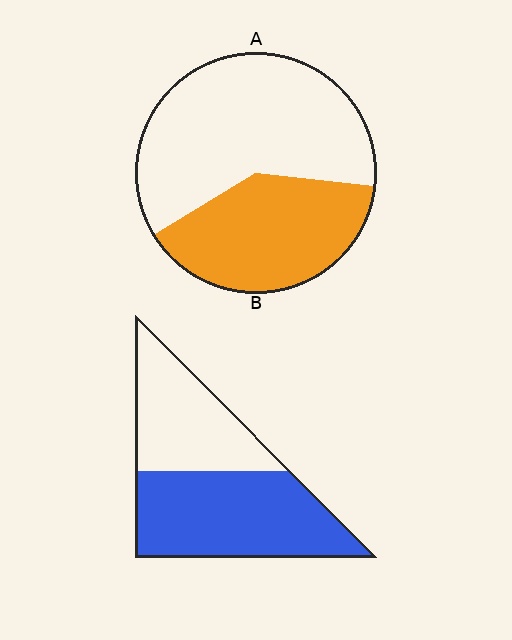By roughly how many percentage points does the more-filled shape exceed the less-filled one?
By roughly 20 percentage points (B over A).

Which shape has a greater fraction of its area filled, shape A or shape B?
Shape B.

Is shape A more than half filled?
No.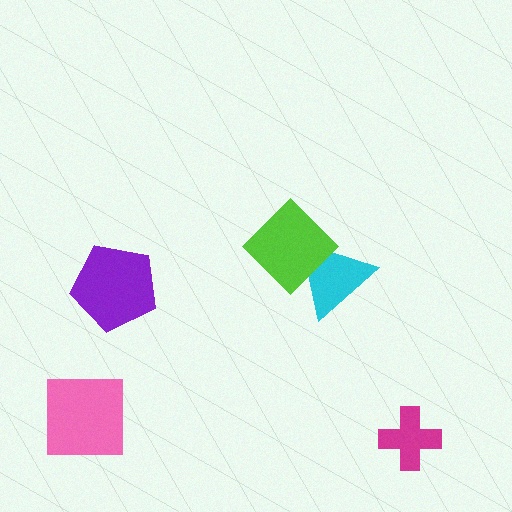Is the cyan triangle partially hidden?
Yes, it is partially covered by another shape.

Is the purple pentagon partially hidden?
No, no other shape covers it.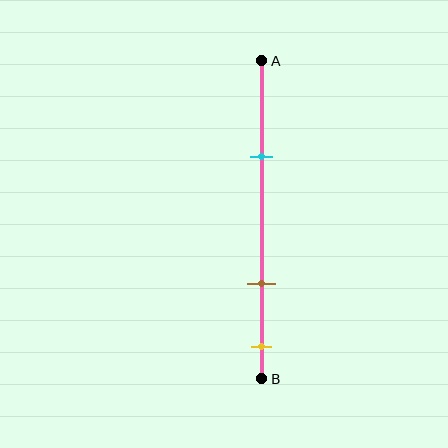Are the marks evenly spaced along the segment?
No, the marks are not evenly spaced.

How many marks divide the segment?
There are 3 marks dividing the segment.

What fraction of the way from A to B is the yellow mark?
The yellow mark is approximately 90% (0.9) of the way from A to B.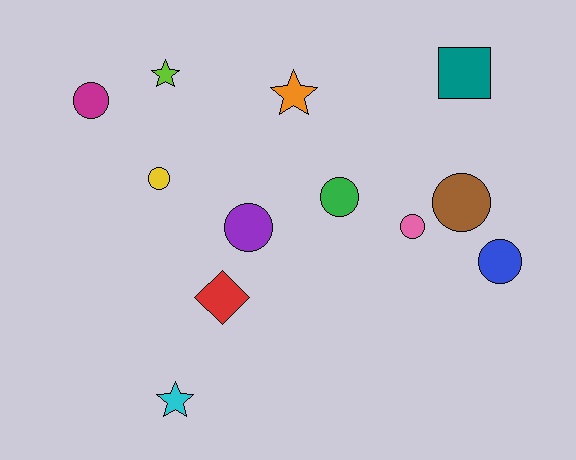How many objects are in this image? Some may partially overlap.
There are 12 objects.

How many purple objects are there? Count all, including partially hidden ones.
There is 1 purple object.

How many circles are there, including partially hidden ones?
There are 7 circles.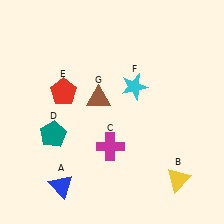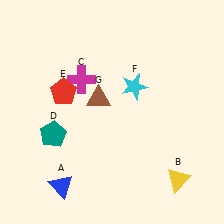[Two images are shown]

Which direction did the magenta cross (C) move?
The magenta cross (C) moved up.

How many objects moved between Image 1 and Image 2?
1 object moved between the two images.